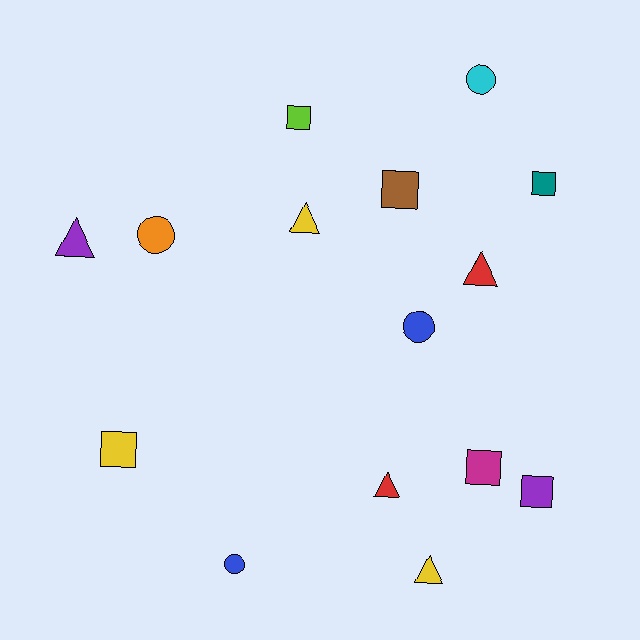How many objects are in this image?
There are 15 objects.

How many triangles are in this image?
There are 5 triangles.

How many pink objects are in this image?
There are no pink objects.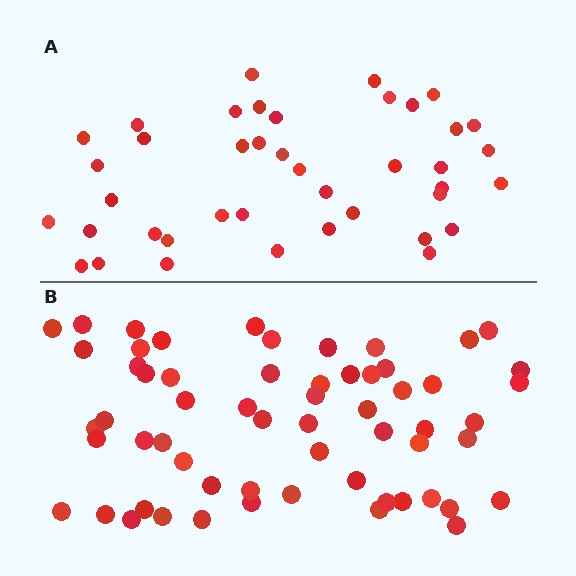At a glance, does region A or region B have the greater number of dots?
Region B (the bottom region) has more dots.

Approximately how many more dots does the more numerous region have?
Region B has approximately 20 more dots than region A.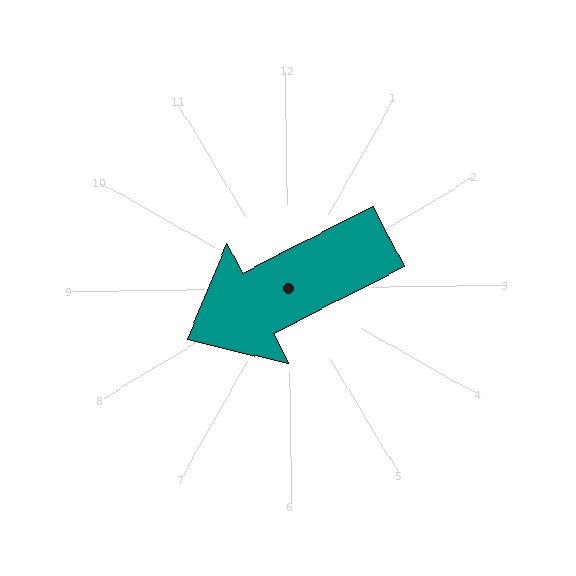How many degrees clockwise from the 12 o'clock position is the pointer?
Approximately 244 degrees.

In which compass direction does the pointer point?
Southwest.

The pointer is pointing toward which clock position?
Roughly 8 o'clock.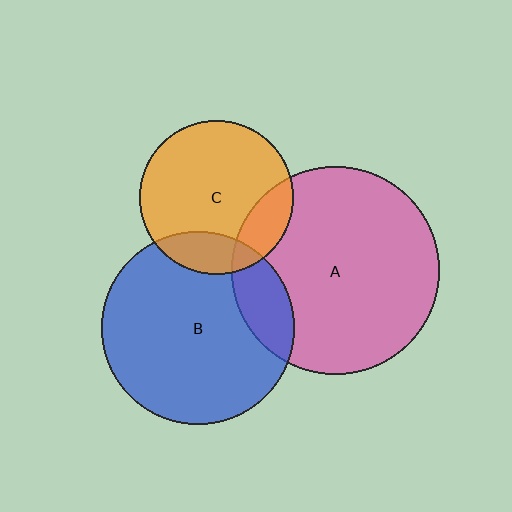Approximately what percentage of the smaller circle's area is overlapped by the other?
Approximately 15%.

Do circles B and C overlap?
Yes.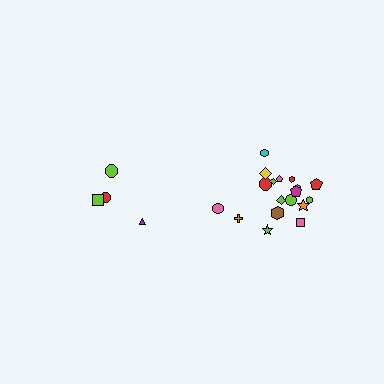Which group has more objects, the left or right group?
The right group.